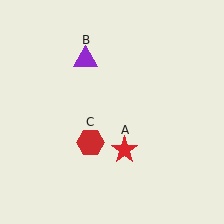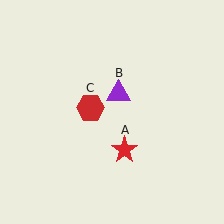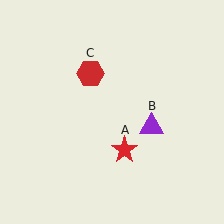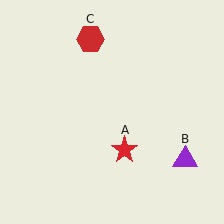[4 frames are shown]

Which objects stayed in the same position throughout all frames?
Red star (object A) remained stationary.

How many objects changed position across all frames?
2 objects changed position: purple triangle (object B), red hexagon (object C).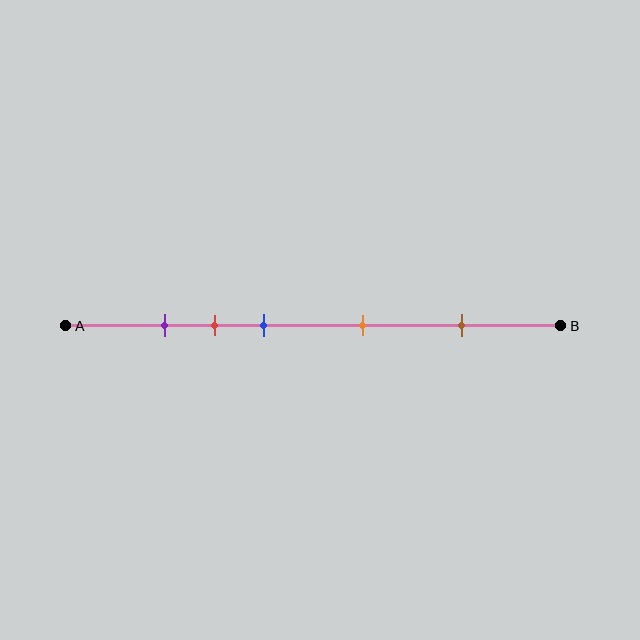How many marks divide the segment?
There are 5 marks dividing the segment.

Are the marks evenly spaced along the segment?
No, the marks are not evenly spaced.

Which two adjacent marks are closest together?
The purple and red marks are the closest adjacent pair.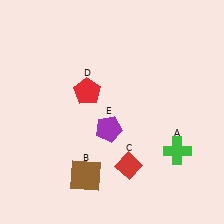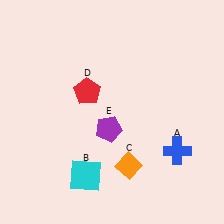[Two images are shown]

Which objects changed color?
A changed from green to blue. B changed from brown to cyan. C changed from red to orange.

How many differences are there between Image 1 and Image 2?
There are 3 differences between the two images.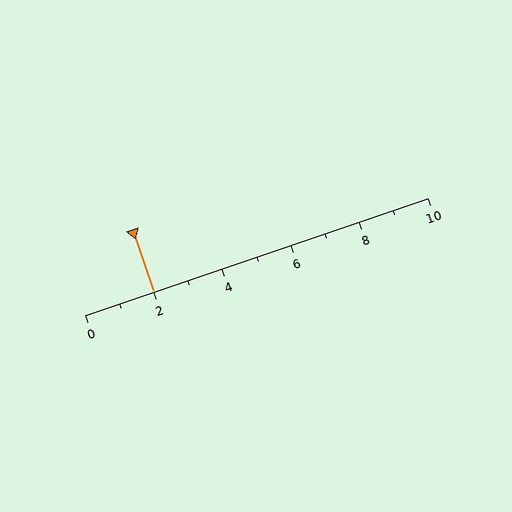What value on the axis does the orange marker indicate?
The marker indicates approximately 2.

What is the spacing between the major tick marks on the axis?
The major ticks are spaced 2 apart.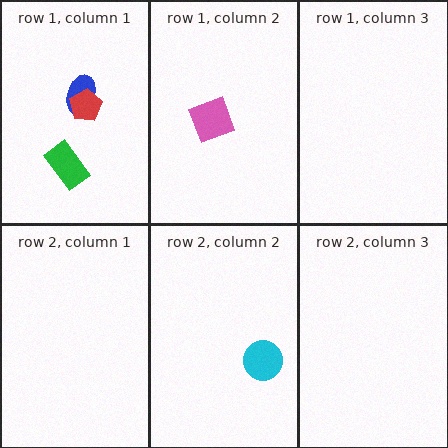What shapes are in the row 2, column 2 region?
The cyan circle.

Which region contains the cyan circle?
The row 2, column 2 region.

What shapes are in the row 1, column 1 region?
The green rectangle, the blue ellipse, the red pentagon.